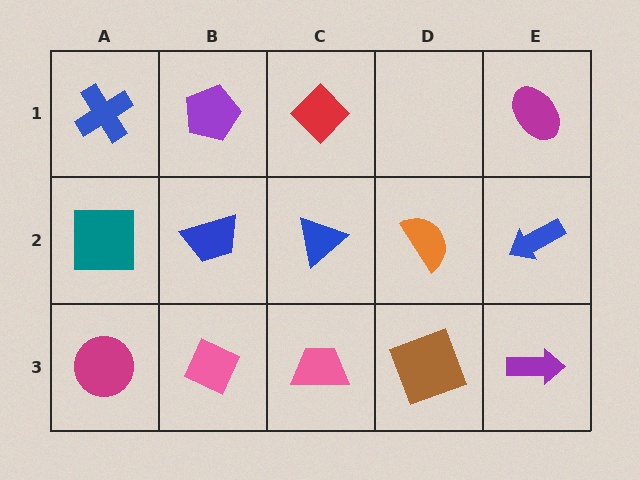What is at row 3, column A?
A magenta circle.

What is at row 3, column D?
A brown square.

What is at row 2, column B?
A blue trapezoid.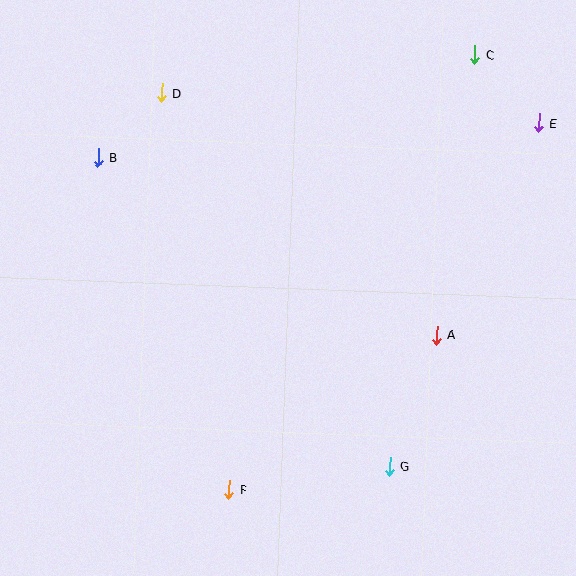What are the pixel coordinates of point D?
Point D is at (161, 93).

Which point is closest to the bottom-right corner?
Point G is closest to the bottom-right corner.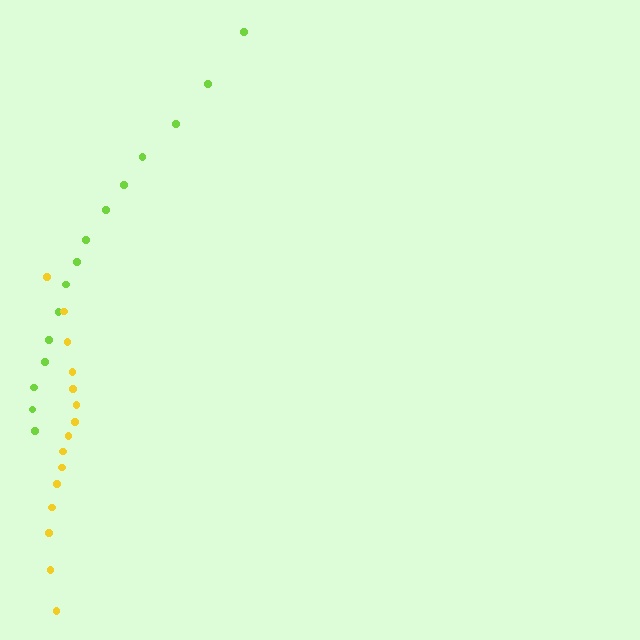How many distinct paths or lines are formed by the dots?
There are 2 distinct paths.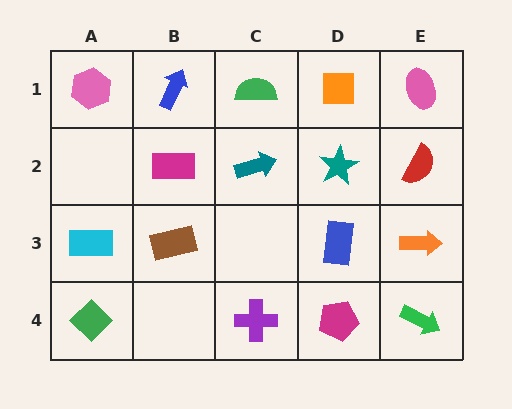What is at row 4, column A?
A green diamond.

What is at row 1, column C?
A green semicircle.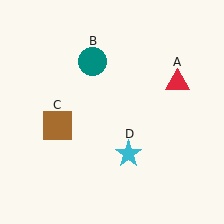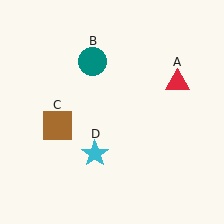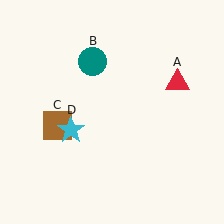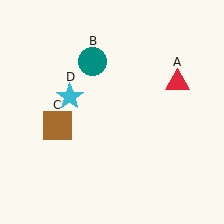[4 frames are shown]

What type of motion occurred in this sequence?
The cyan star (object D) rotated clockwise around the center of the scene.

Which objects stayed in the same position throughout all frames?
Red triangle (object A) and teal circle (object B) and brown square (object C) remained stationary.